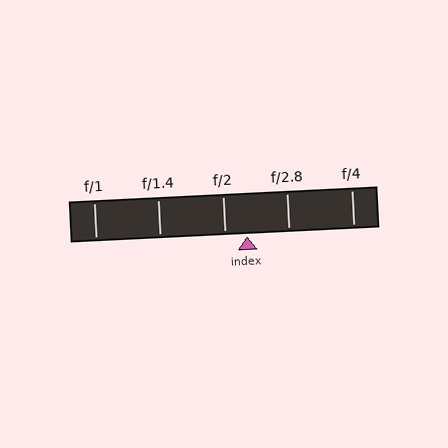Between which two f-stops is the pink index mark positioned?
The index mark is between f/2 and f/2.8.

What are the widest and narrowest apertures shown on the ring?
The widest aperture shown is f/1 and the narrowest is f/4.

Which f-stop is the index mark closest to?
The index mark is closest to f/2.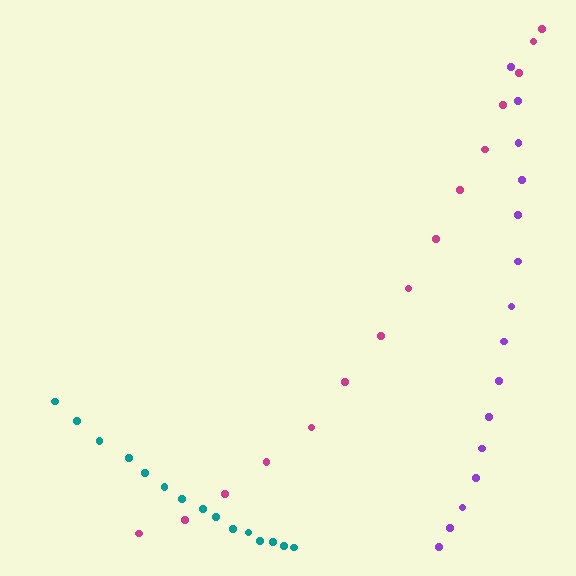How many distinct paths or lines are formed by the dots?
There are 3 distinct paths.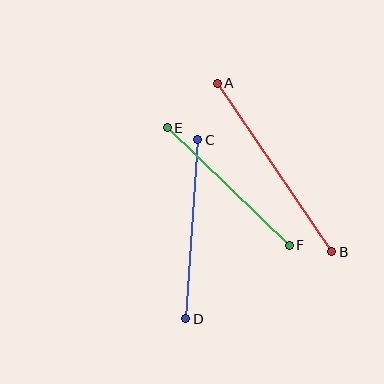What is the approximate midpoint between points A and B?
The midpoint is at approximately (274, 168) pixels.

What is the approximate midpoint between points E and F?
The midpoint is at approximately (228, 186) pixels.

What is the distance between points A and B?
The distance is approximately 204 pixels.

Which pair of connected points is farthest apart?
Points A and B are farthest apart.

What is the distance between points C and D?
The distance is approximately 180 pixels.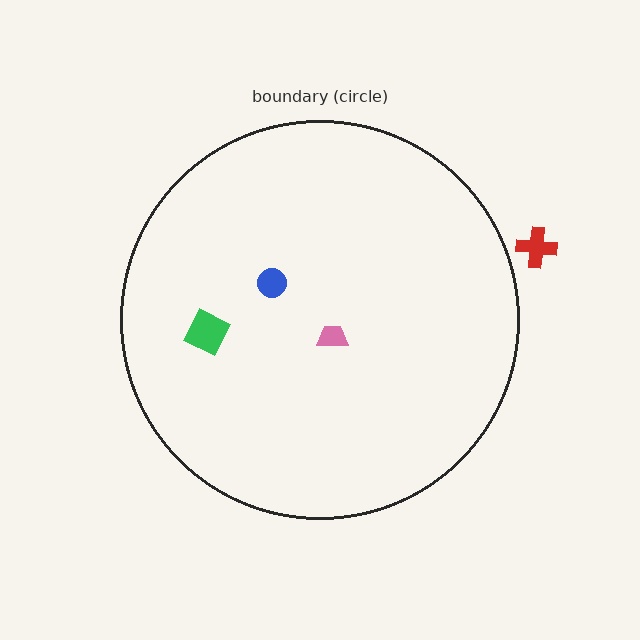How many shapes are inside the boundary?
3 inside, 1 outside.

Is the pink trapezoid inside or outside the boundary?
Inside.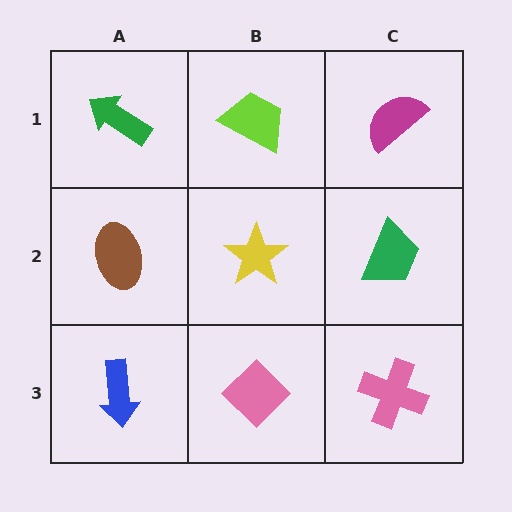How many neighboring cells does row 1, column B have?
3.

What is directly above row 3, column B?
A yellow star.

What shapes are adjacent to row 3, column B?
A yellow star (row 2, column B), a blue arrow (row 3, column A), a pink cross (row 3, column C).